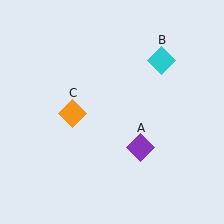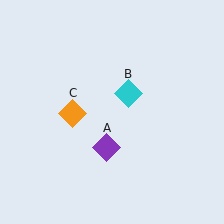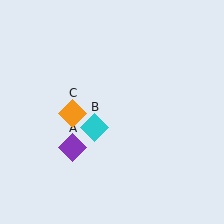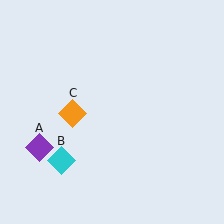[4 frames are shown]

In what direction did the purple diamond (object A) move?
The purple diamond (object A) moved left.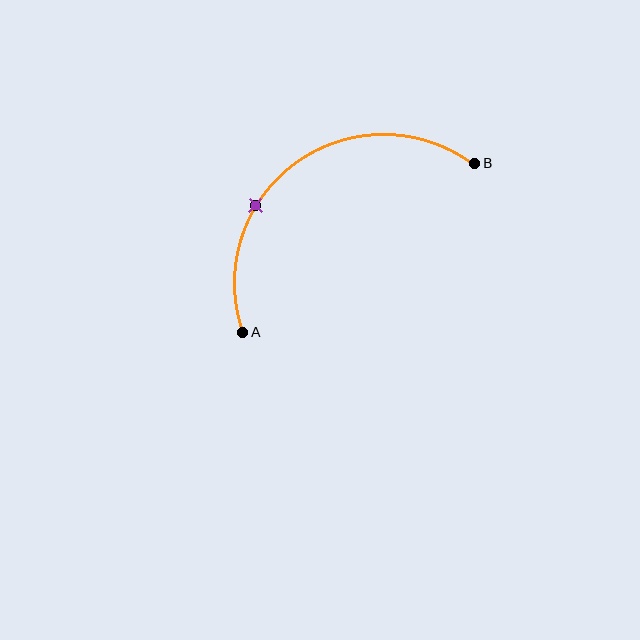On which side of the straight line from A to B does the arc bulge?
The arc bulges above and to the left of the straight line connecting A and B.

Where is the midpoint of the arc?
The arc midpoint is the point on the curve farthest from the straight line joining A and B. It sits above and to the left of that line.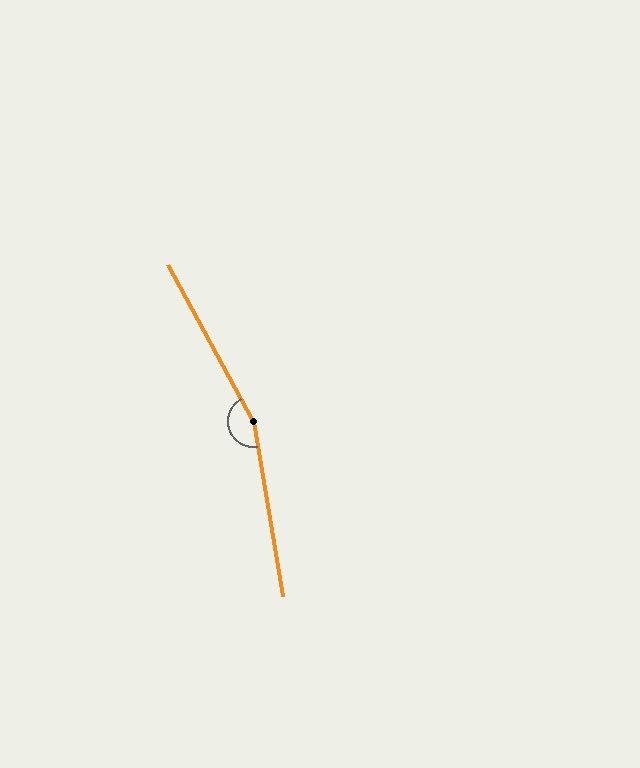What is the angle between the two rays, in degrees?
Approximately 161 degrees.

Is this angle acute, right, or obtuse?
It is obtuse.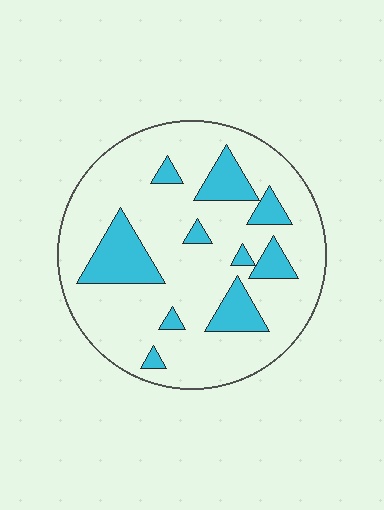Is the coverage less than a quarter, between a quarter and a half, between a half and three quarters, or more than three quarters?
Less than a quarter.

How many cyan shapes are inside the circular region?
10.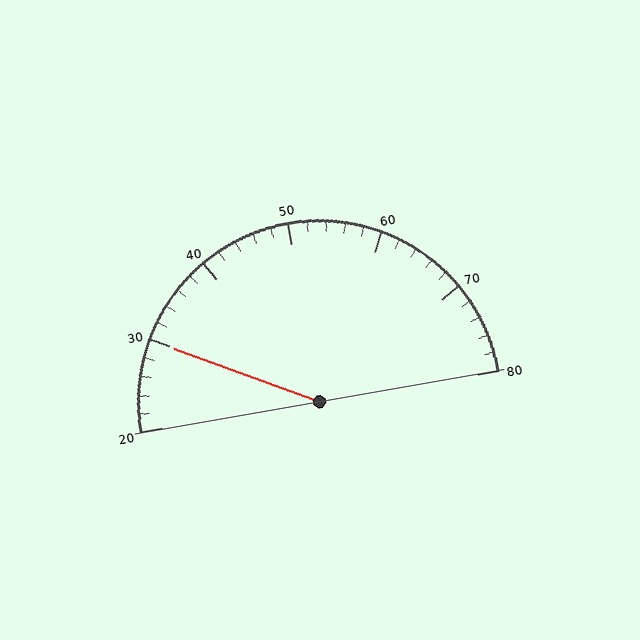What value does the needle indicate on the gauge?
The needle indicates approximately 30.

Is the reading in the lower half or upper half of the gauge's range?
The reading is in the lower half of the range (20 to 80).